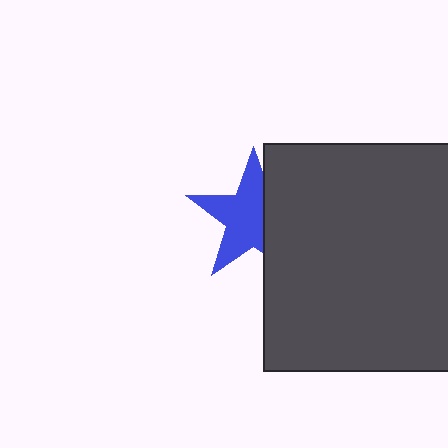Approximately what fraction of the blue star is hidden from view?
Roughly 35% of the blue star is hidden behind the dark gray rectangle.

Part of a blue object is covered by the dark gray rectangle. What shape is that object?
It is a star.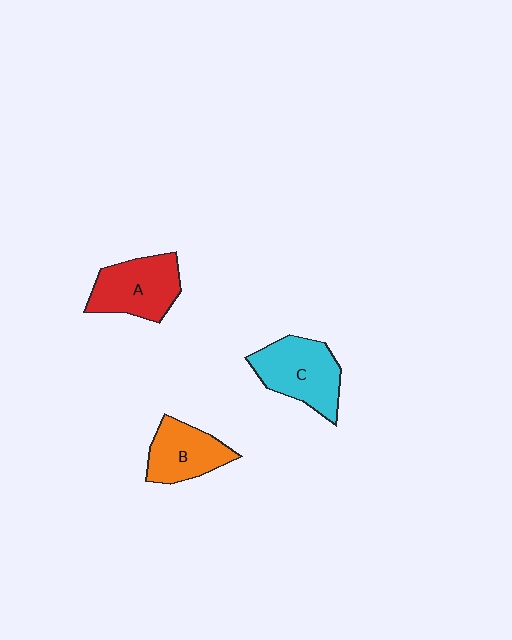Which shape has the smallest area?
Shape B (orange).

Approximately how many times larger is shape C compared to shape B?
Approximately 1.3 times.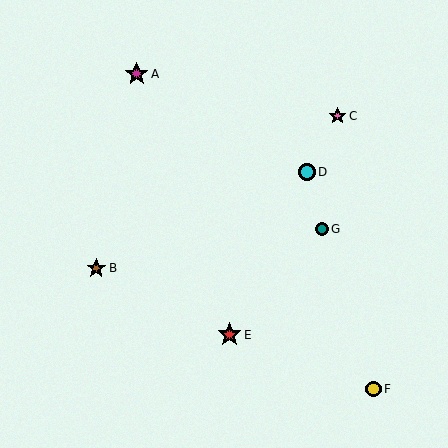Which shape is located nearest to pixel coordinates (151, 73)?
The magenta star (labeled A) at (137, 74) is nearest to that location.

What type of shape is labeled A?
Shape A is a magenta star.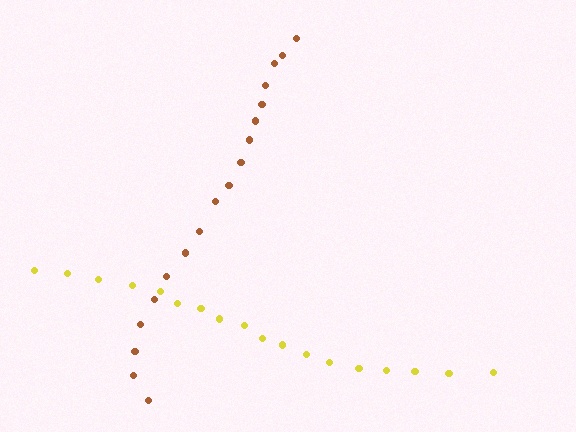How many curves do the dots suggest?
There are 2 distinct paths.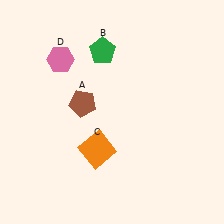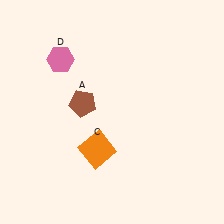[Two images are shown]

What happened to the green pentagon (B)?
The green pentagon (B) was removed in Image 2. It was in the top-left area of Image 1.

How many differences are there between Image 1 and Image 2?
There is 1 difference between the two images.